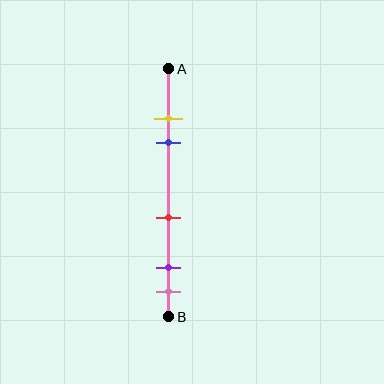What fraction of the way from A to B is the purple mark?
The purple mark is approximately 80% (0.8) of the way from A to B.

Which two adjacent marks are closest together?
The yellow and blue marks are the closest adjacent pair.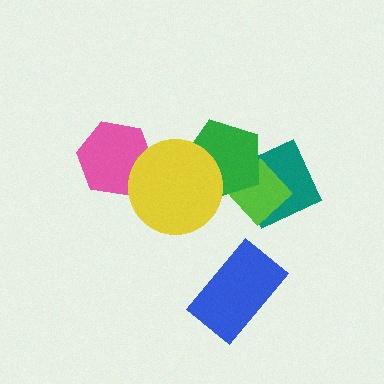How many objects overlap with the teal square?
2 objects overlap with the teal square.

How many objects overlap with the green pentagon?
3 objects overlap with the green pentagon.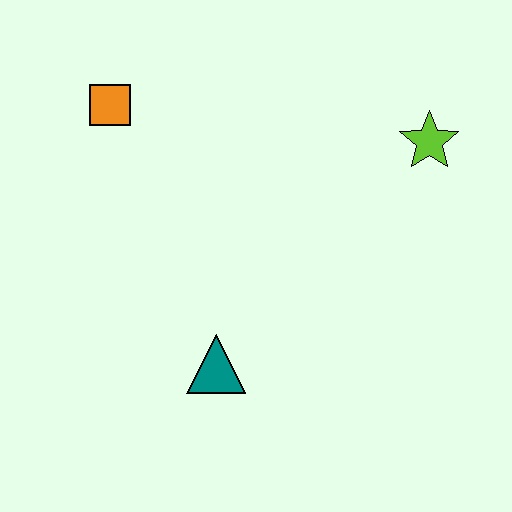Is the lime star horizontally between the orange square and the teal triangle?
No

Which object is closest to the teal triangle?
The orange square is closest to the teal triangle.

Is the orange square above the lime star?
Yes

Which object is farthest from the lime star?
The orange square is farthest from the lime star.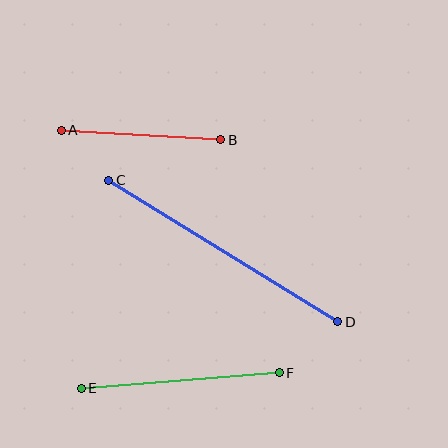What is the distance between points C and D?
The distance is approximately 269 pixels.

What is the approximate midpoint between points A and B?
The midpoint is at approximately (141, 135) pixels.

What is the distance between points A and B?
The distance is approximately 159 pixels.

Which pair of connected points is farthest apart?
Points C and D are farthest apart.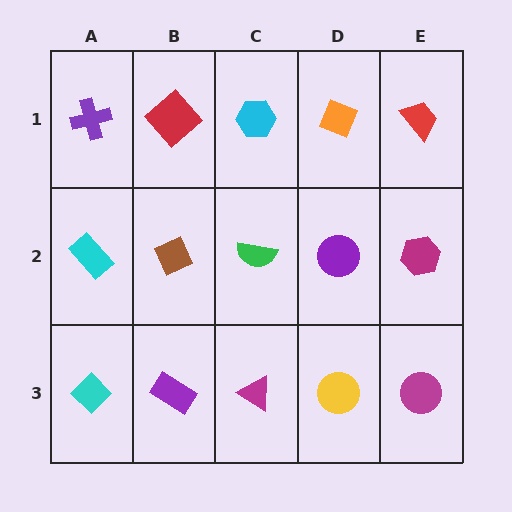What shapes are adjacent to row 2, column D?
An orange diamond (row 1, column D), a yellow circle (row 3, column D), a green semicircle (row 2, column C), a magenta hexagon (row 2, column E).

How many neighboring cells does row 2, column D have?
4.